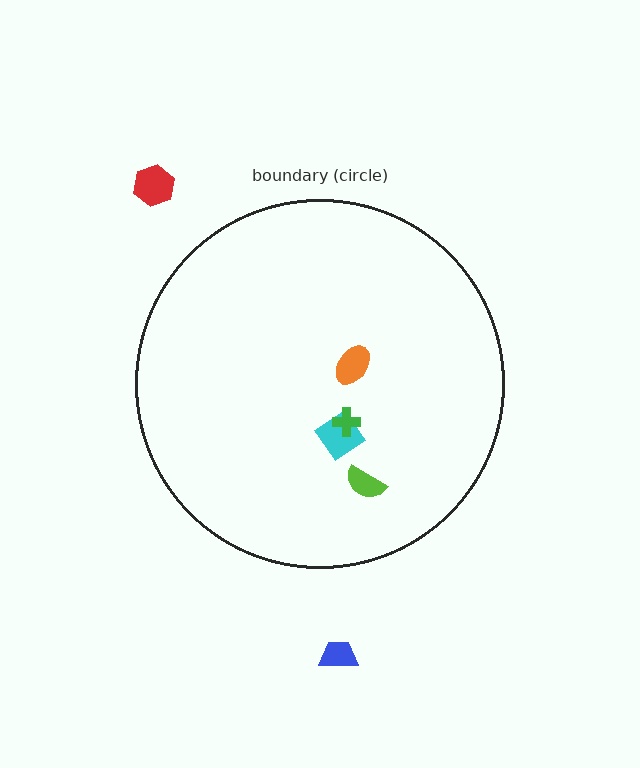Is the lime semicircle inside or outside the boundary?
Inside.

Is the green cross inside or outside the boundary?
Inside.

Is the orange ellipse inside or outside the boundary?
Inside.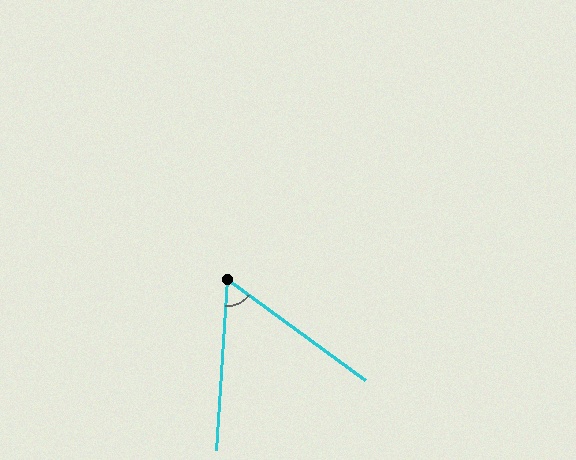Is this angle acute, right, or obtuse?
It is acute.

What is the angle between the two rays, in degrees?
Approximately 58 degrees.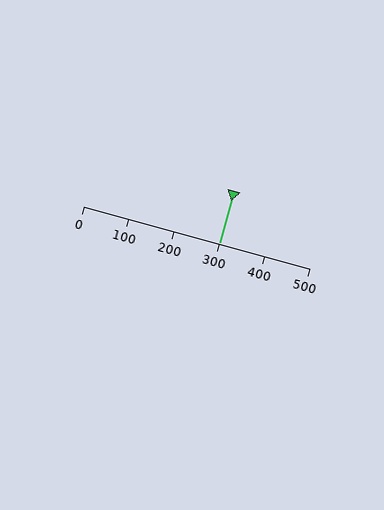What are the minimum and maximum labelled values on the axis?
The axis runs from 0 to 500.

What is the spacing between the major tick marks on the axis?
The major ticks are spaced 100 apart.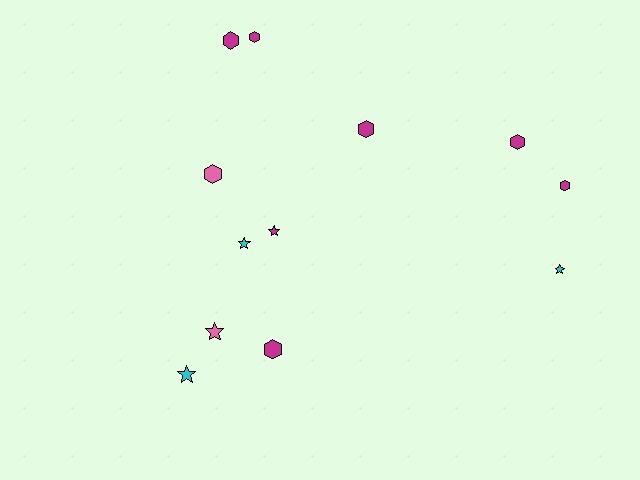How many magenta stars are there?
There is 1 magenta star.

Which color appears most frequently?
Magenta, with 7 objects.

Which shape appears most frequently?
Hexagon, with 7 objects.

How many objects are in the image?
There are 12 objects.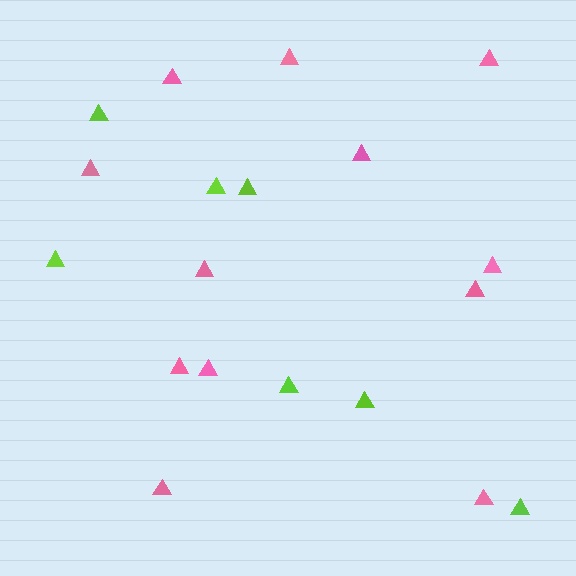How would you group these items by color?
There are 2 groups: one group of pink triangles (12) and one group of lime triangles (7).